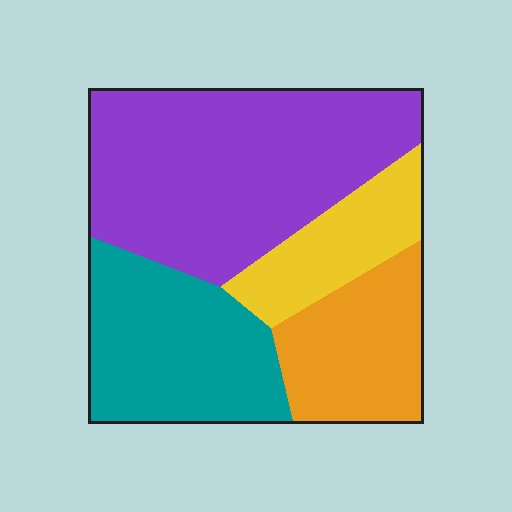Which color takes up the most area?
Purple, at roughly 45%.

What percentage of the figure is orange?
Orange covers about 20% of the figure.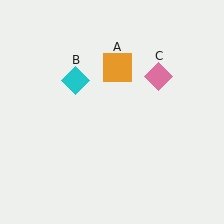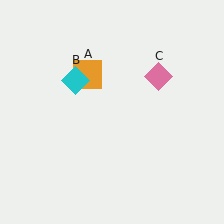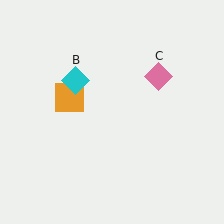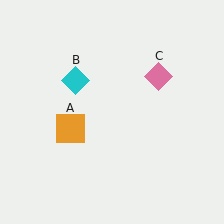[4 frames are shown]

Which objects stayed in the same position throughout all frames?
Cyan diamond (object B) and pink diamond (object C) remained stationary.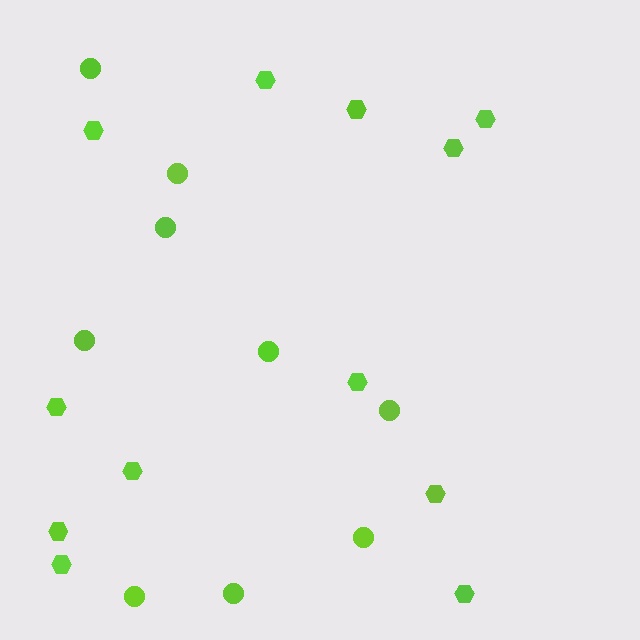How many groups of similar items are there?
There are 2 groups: one group of hexagons (12) and one group of circles (9).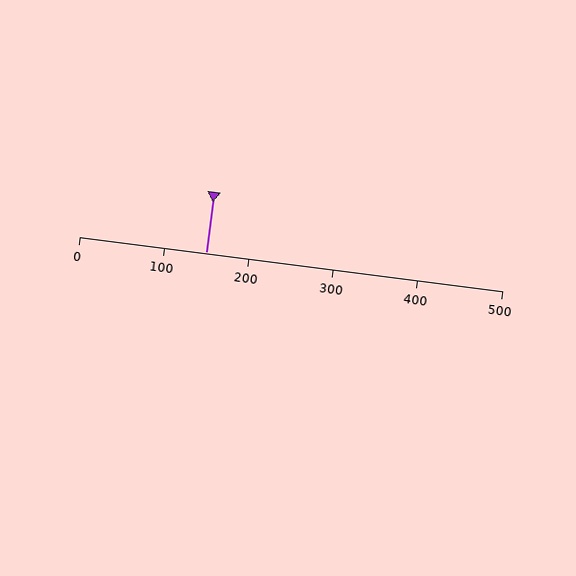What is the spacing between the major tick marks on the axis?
The major ticks are spaced 100 apart.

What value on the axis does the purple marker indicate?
The marker indicates approximately 150.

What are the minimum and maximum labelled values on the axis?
The axis runs from 0 to 500.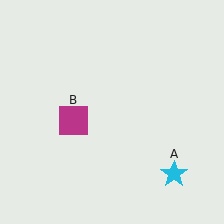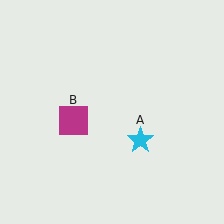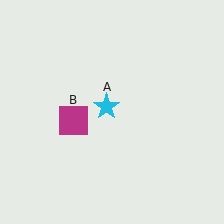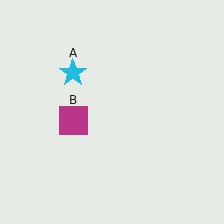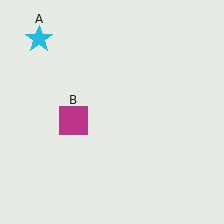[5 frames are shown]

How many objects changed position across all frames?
1 object changed position: cyan star (object A).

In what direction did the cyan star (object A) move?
The cyan star (object A) moved up and to the left.